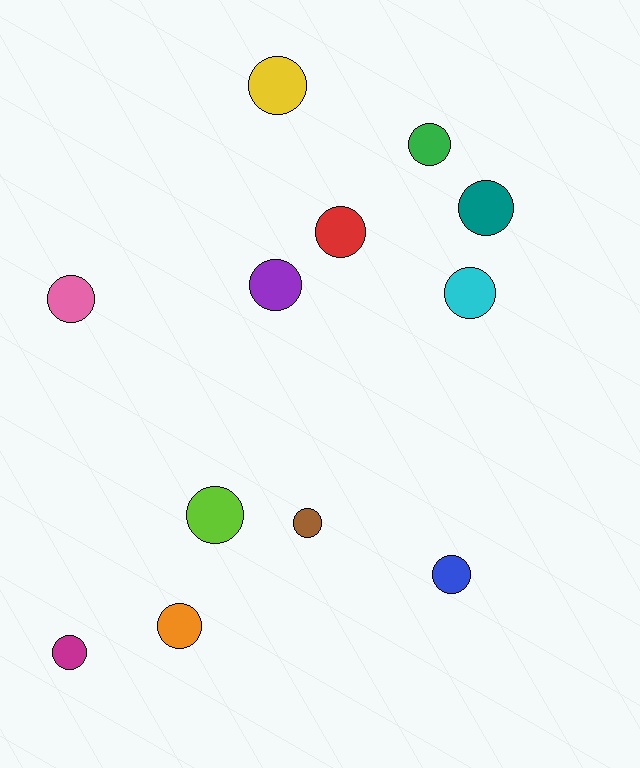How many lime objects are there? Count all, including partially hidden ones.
There is 1 lime object.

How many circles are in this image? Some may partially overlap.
There are 12 circles.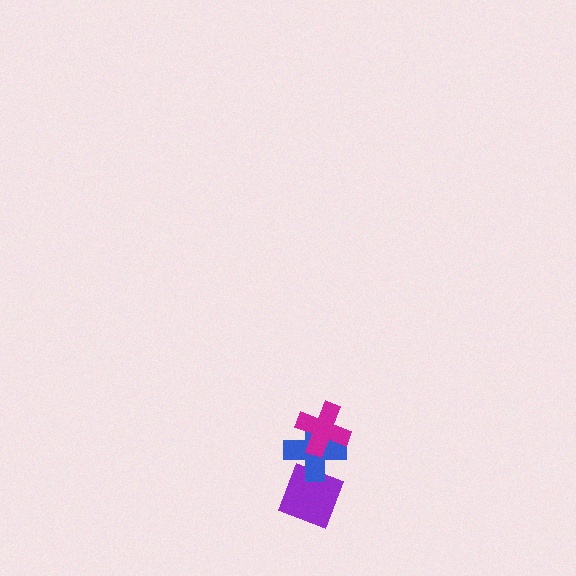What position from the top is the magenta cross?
The magenta cross is 1st from the top.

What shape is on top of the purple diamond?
The blue cross is on top of the purple diamond.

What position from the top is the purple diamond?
The purple diamond is 3rd from the top.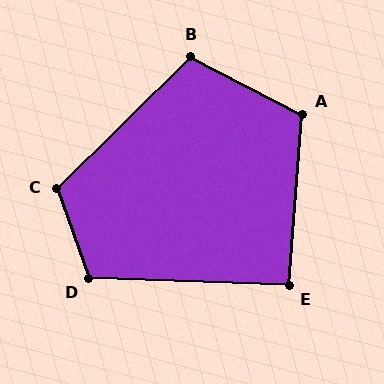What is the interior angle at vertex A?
Approximately 113 degrees (obtuse).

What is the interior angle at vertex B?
Approximately 108 degrees (obtuse).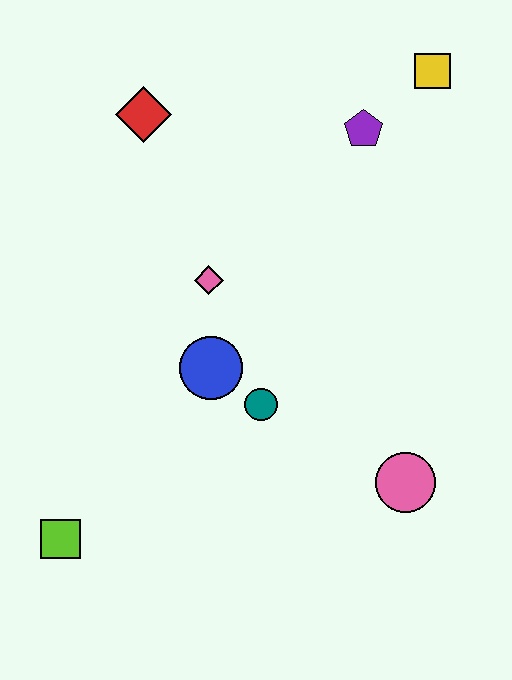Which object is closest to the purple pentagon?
The yellow square is closest to the purple pentagon.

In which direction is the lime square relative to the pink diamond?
The lime square is below the pink diamond.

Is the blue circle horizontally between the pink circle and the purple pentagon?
No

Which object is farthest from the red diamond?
The pink circle is farthest from the red diamond.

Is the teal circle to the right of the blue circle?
Yes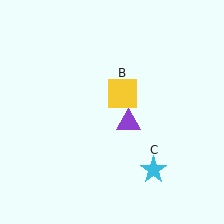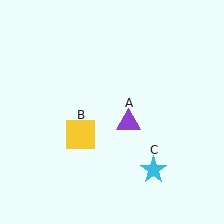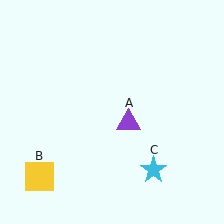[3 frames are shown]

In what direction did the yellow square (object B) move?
The yellow square (object B) moved down and to the left.